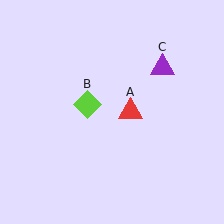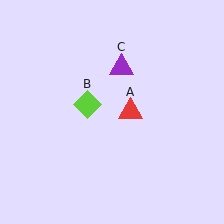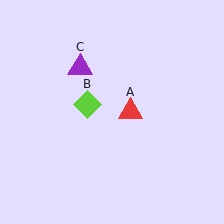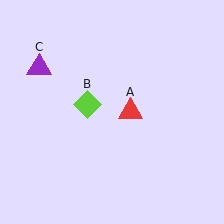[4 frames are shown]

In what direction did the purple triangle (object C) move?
The purple triangle (object C) moved left.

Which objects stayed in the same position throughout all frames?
Red triangle (object A) and lime diamond (object B) remained stationary.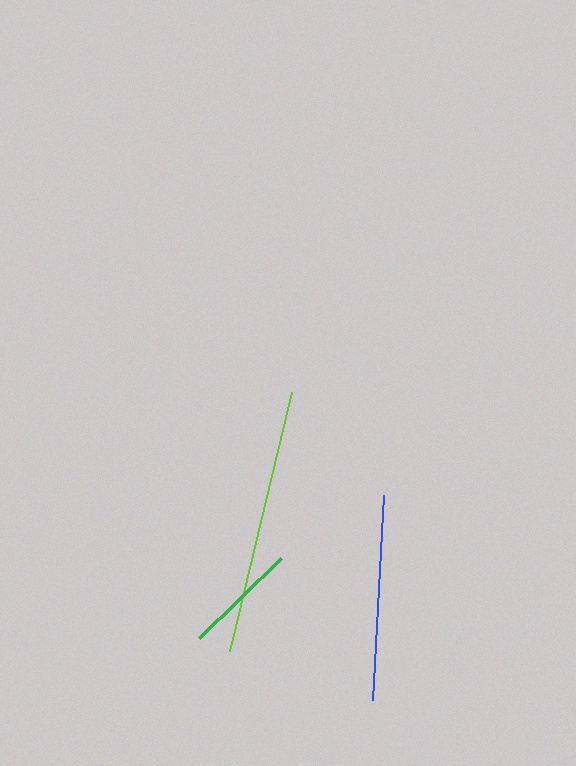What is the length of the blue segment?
The blue segment is approximately 205 pixels long.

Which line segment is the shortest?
The green line is the shortest at approximately 114 pixels.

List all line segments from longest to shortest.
From longest to shortest: lime, blue, green.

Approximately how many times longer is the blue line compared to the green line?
The blue line is approximately 1.8 times the length of the green line.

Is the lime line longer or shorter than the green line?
The lime line is longer than the green line.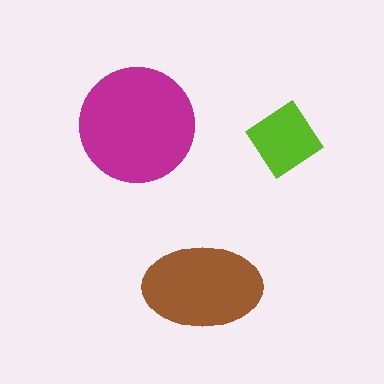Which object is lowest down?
The brown ellipse is bottommost.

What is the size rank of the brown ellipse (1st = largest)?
2nd.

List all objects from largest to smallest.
The magenta circle, the brown ellipse, the lime diamond.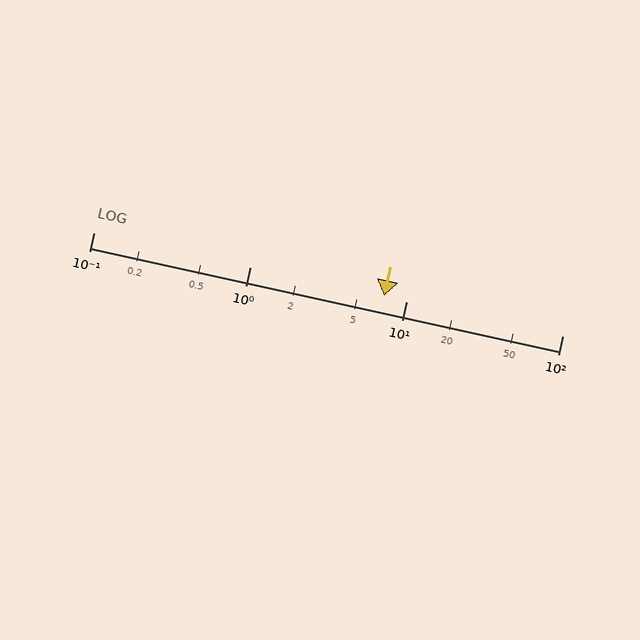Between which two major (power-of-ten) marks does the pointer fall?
The pointer is between 1 and 10.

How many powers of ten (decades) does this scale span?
The scale spans 3 decades, from 0.1 to 100.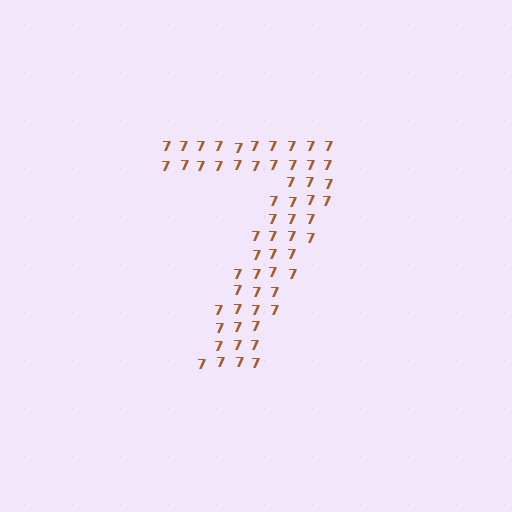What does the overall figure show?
The overall figure shows the digit 7.